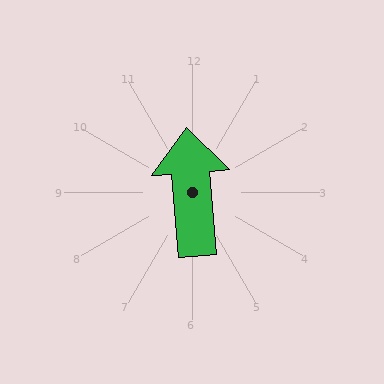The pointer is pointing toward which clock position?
Roughly 12 o'clock.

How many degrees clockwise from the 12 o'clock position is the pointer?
Approximately 355 degrees.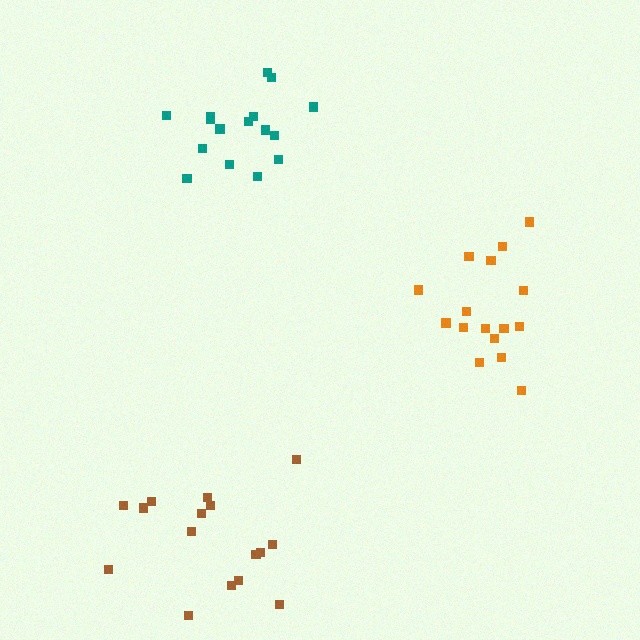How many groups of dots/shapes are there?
There are 3 groups.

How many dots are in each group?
Group 1: 16 dots, Group 2: 16 dots, Group 3: 16 dots (48 total).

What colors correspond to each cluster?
The clusters are colored: teal, brown, orange.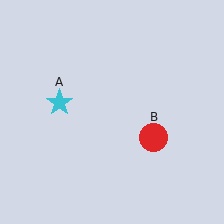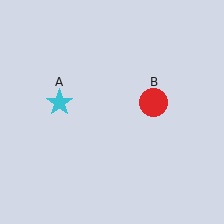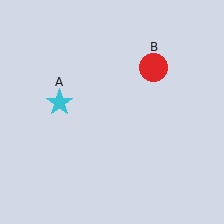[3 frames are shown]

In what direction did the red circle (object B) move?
The red circle (object B) moved up.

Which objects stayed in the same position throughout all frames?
Cyan star (object A) remained stationary.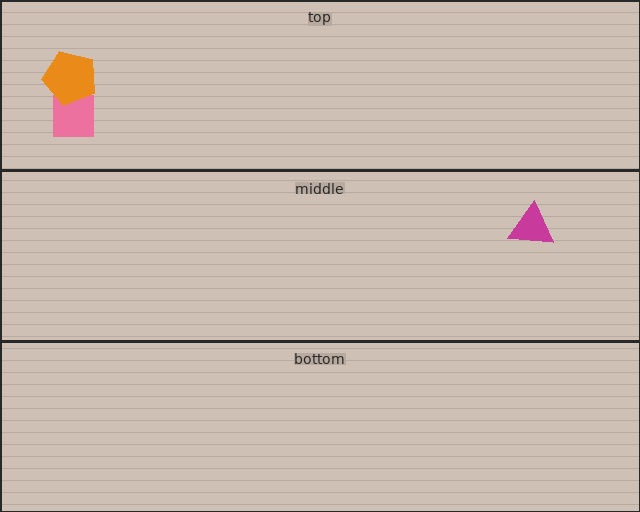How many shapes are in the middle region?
1.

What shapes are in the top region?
The pink square, the orange pentagon.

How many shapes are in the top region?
2.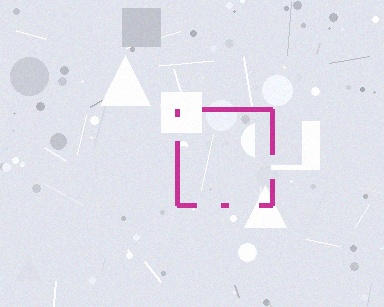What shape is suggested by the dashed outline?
The dashed outline suggests a square.